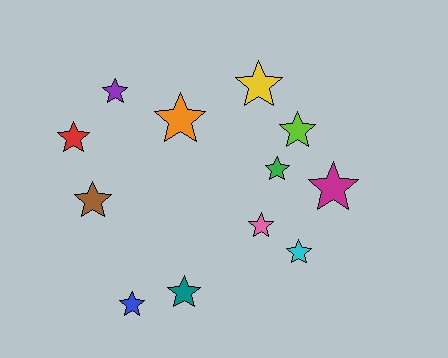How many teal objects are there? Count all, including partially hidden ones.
There is 1 teal object.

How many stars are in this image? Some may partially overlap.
There are 12 stars.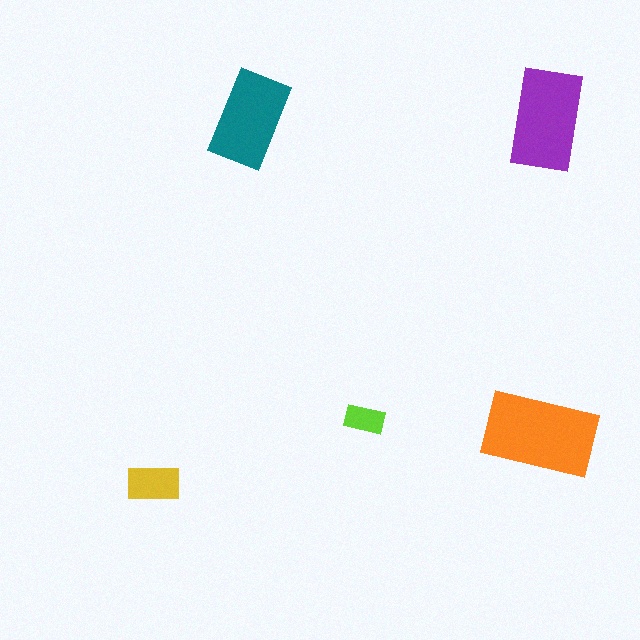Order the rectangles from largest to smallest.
the orange one, the purple one, the teal one, the yellow one, the lime one.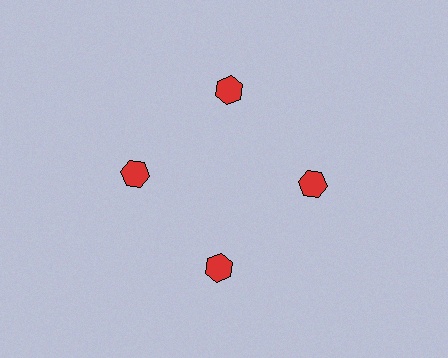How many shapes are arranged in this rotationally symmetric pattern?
There are 4 shapes, arranged in 4 groups of 1.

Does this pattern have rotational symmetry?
Yes, this pattern has 4-fold rotational symmetry. It looks the same after rotating 90 degrees around the center.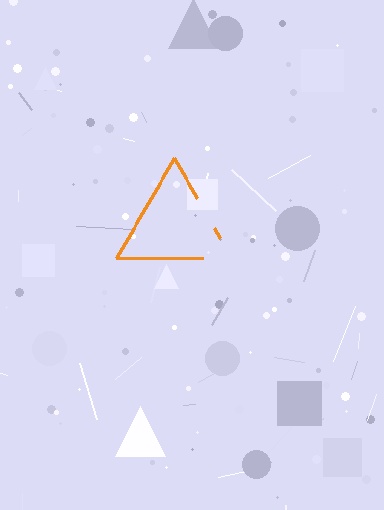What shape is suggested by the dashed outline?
The dashed outline suggests a triangle.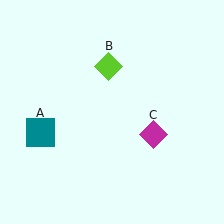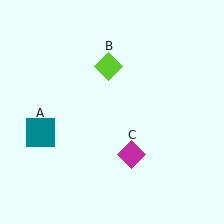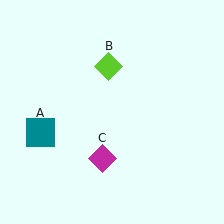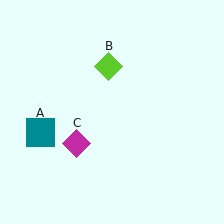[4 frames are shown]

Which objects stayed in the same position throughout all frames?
Teal square (object A) and lime diamond (object B) remained stationary.